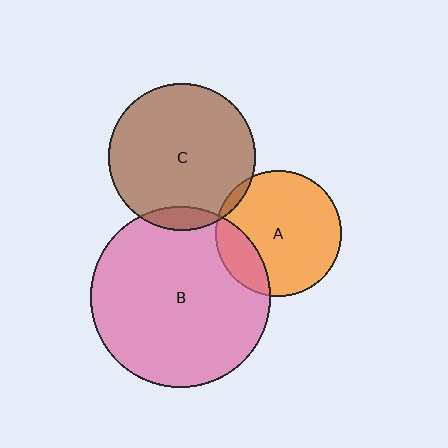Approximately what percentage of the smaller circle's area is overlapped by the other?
Approximately 5%.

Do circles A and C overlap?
Yes.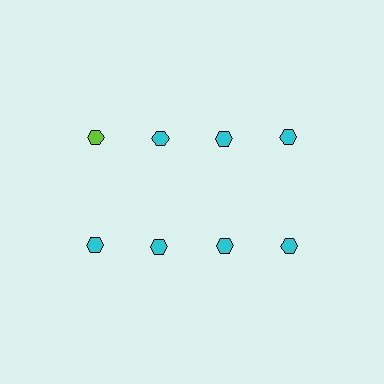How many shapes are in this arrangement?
There are 8 shapes arranged in a grid pattern.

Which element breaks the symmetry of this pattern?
The lime hexagon in the top row, leftmost column breaks the symmetry. All other shapes are cyan hexagons.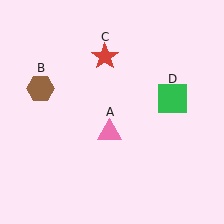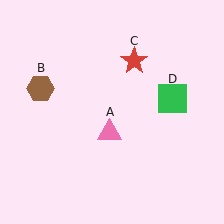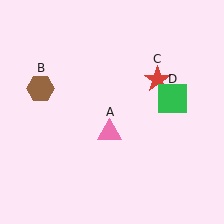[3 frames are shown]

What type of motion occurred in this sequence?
The red star (object C) rotated clockwise around the center of the scene.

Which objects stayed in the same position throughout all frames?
Pink triangle (object A) and brown hexagon (object B) and green square (object D) remained stationary.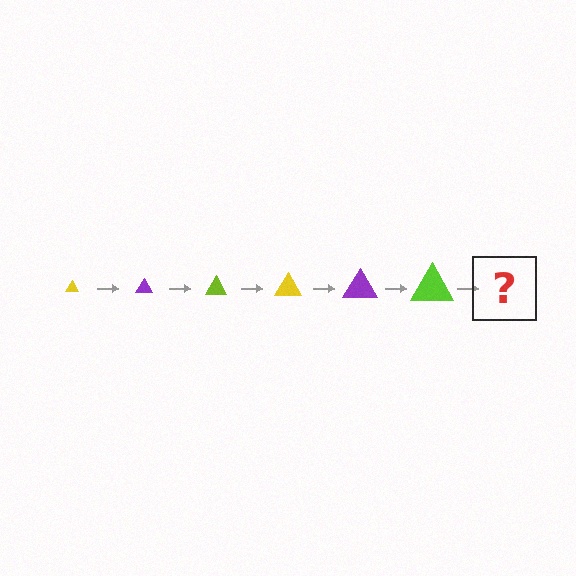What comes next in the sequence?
The next element should be a yellow triangle, larger than the previous one.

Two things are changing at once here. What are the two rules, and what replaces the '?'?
The two rules are that the triangle grows larger each step and the color cycles through yellow, purple, and lime. The '?' should be a yellow triangle, larger than the previous one.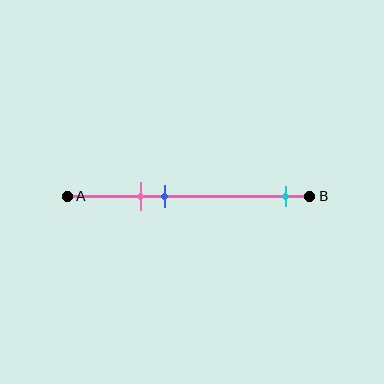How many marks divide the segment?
There are 3 marks dividing the segment.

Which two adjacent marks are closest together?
The pink and blue marks are the closest adjacent pair.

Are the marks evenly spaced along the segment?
No, the marks are not evenly spaced.